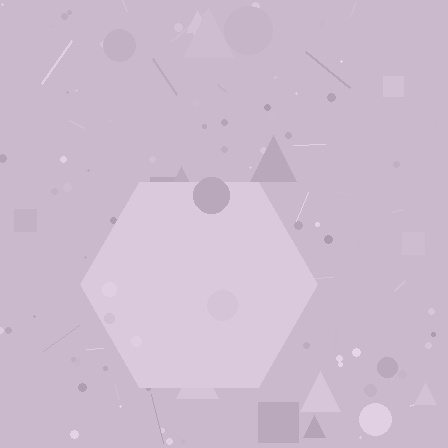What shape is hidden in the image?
A hexagon is hidden in the image.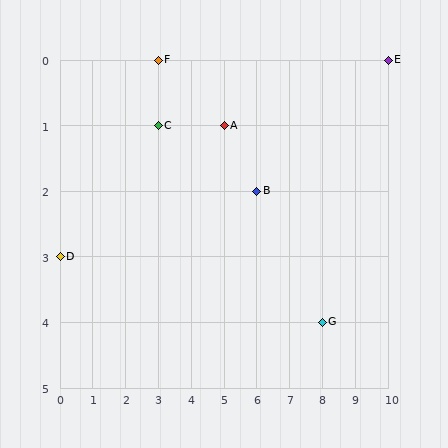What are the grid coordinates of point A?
Point A is at grid coordinates (5, 1).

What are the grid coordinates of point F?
Point F is at grid coordinates (3, 0).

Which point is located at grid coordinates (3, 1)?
Point C is at (3, 1).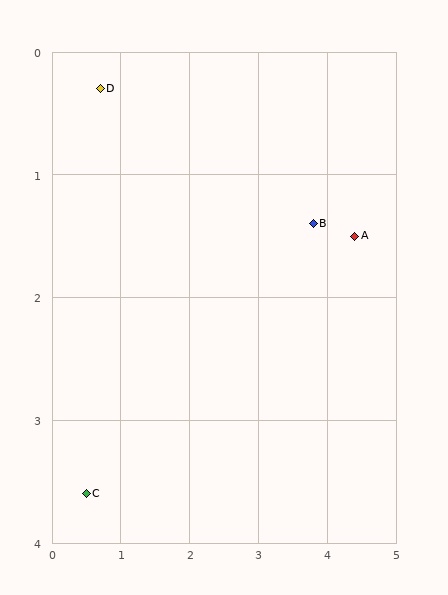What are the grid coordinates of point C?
Point C is at approximately (0.5, 3.6).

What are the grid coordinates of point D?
Point D is at approximately (0.7, 0.3).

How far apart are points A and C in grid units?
Points A and C are about 4.4 grid units apart.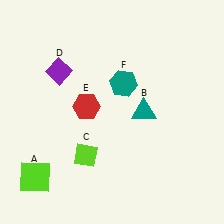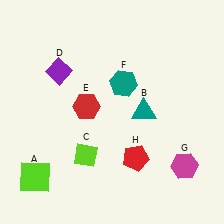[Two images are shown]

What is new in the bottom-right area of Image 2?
A magenta hexagon (G) was added in the bottom-right area of Image 2.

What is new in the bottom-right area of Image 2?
A red pentagon (H) was added in the bottom-right area of Image 2.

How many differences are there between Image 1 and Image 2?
There are 2 differences between the two images.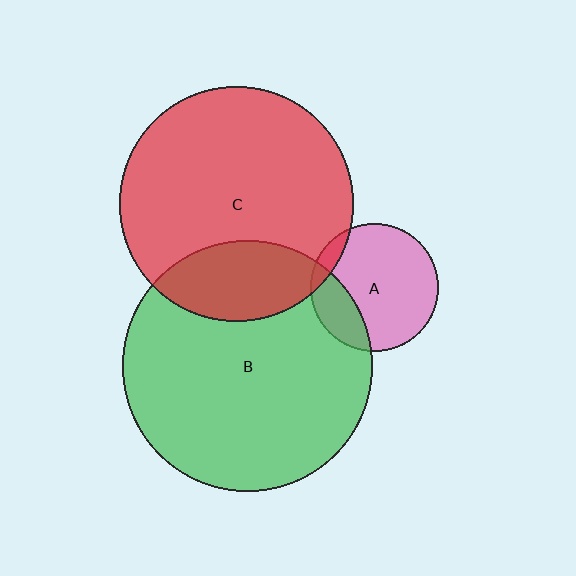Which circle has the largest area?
Circle B (green).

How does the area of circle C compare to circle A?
Approximately 3.3 times.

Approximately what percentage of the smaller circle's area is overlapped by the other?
Approximately 10%.